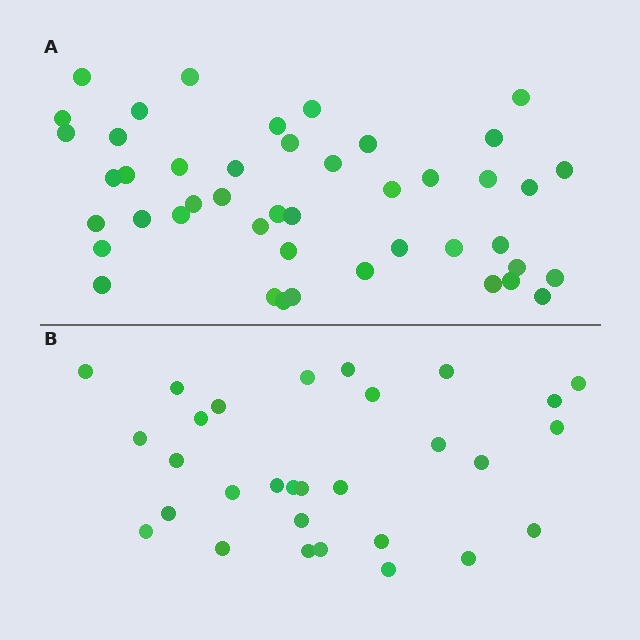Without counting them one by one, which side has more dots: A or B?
Region A (the top region) has more dots.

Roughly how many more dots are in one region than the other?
Region A has approximately 15 more dots than region B.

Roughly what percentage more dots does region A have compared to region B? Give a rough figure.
About 50% more.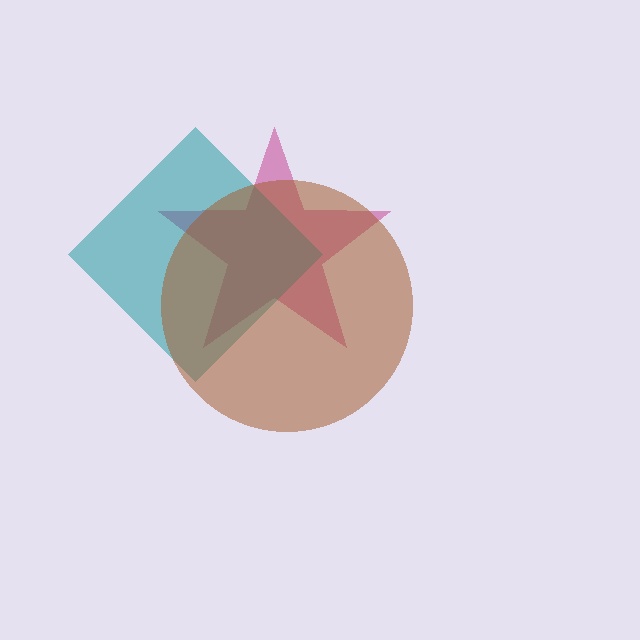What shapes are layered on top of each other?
The layered shapes are: a magenta star, a teal diamond, a brown circle.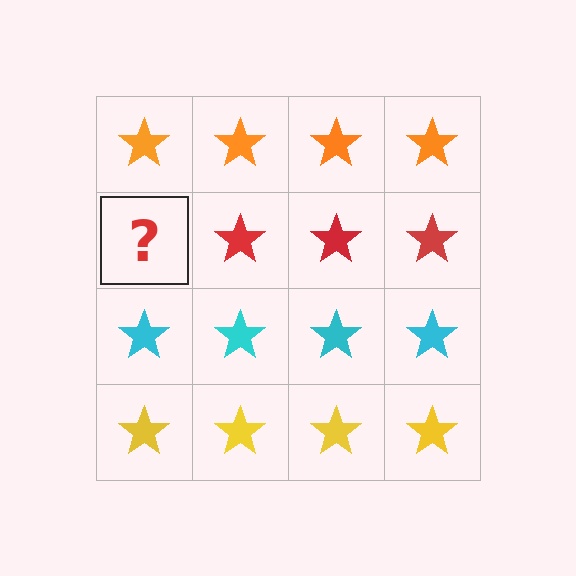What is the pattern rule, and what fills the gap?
The rule is that each row has a consistent color. The gap should be filled with a red star.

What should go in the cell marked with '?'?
The missing cell should contain a red star.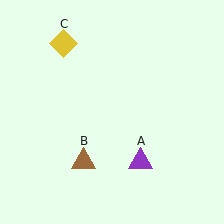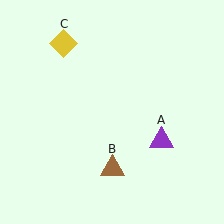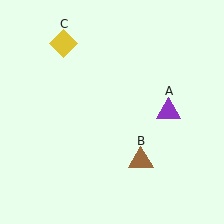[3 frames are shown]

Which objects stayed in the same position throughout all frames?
Yellow diamond (object C) remained stationary.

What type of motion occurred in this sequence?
The purple triangle (object A), brown triangle (object B) rotated counterclockwise around the center of the scene.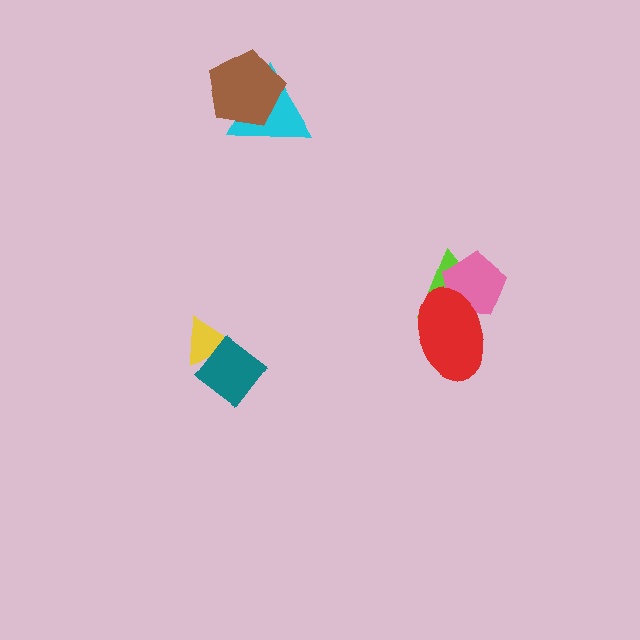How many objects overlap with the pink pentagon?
2 objects overlap with the pink pentagon.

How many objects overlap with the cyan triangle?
1 object overlaps with the cyan triangle.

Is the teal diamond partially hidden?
No, no other shape covers it.